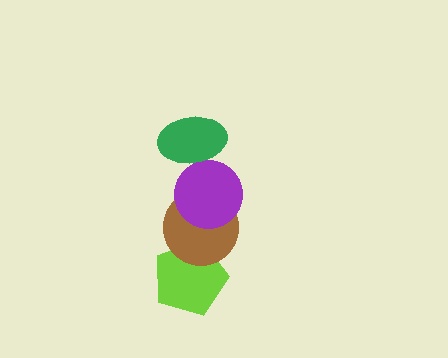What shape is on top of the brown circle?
The purple circle is on top of the brown circle.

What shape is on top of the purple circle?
The green ellipse is on top of the purple circle.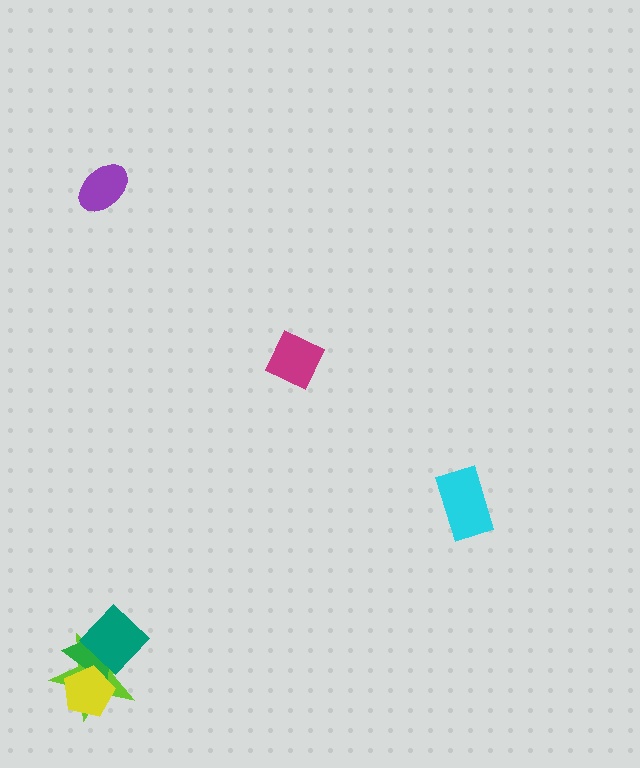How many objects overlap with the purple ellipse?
0 objects overlap with the purple ellipse.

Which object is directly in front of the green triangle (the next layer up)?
The yellow pentagon is directly in front of the green triangle.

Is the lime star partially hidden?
Yes, it is partially covered by another shape.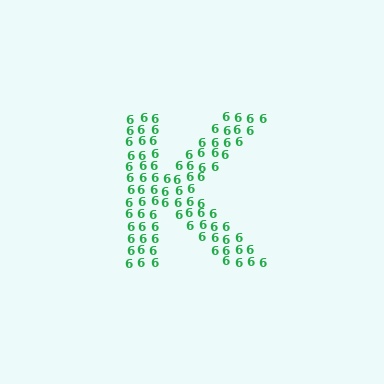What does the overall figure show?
The overall figure shows the letter K.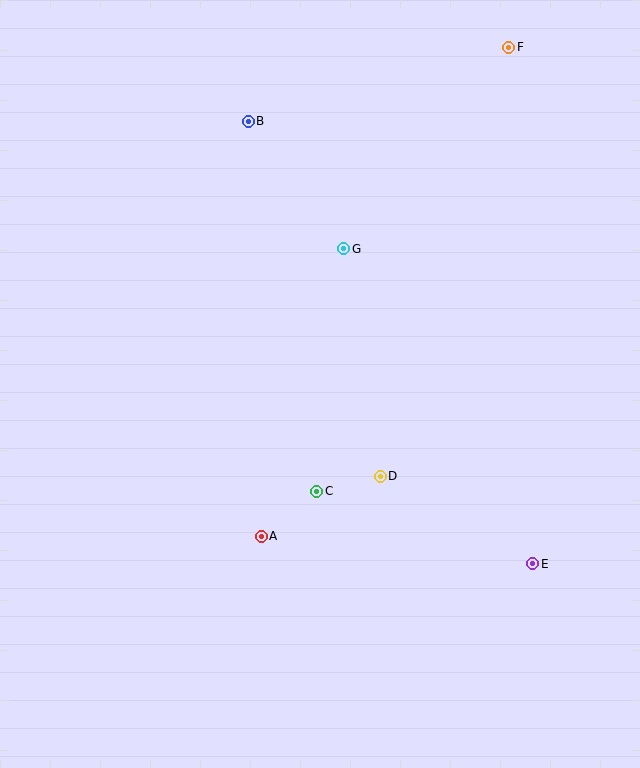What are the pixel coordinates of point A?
Point A is at (261, 536).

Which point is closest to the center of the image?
Point C at (317, 491) is closest to the center.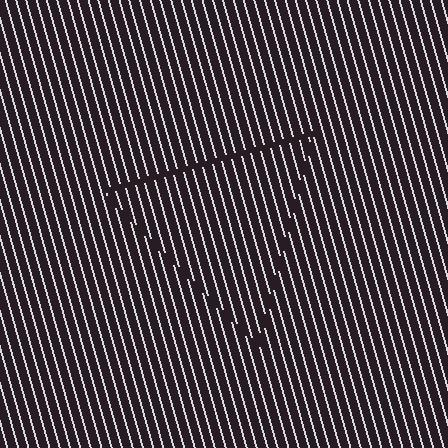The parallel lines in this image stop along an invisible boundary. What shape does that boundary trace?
An illusory triangle. The interior of the shape contains the same grating, shifted by half a period — the contour is defined by the phase discontinuity where line-ends from the inner and outer gratings abut.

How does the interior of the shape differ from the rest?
The interior of the shape contains the same grating, shifted by half a period — the contour is defined by the phase discontinuity where line-ends from the inner and outer gratings abut.